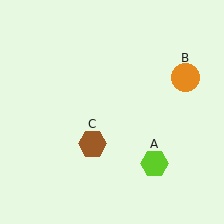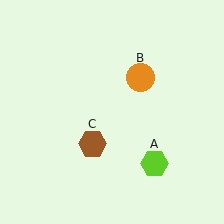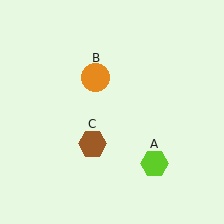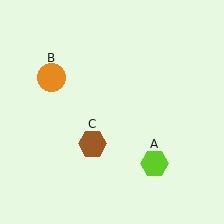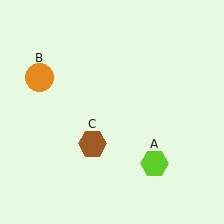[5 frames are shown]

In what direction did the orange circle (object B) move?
The orange circle (object B) moved left.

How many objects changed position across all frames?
1 object changed position: orange circle (object B).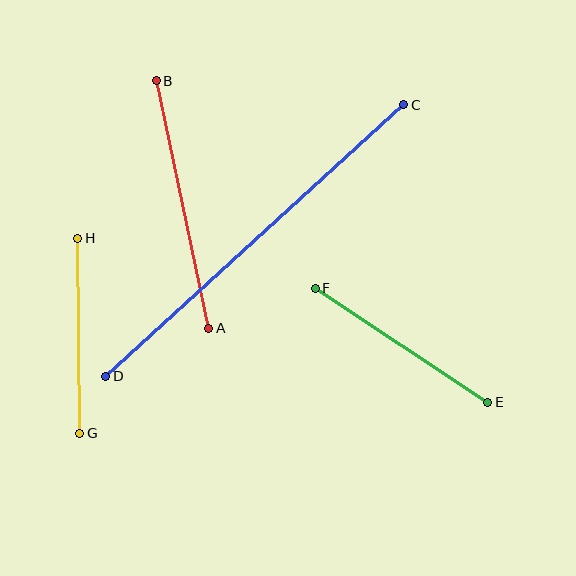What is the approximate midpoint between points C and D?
The midpoint is at approximately (255, 240) pixels.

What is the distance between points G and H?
The distance is approximately 195 pixels.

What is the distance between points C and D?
The distance is approximately 403 pixels.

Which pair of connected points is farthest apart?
Points C and D are farthest apart.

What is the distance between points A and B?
The distance is approximately 253 pixels.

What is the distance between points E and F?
The distance is approximately 207 pixels.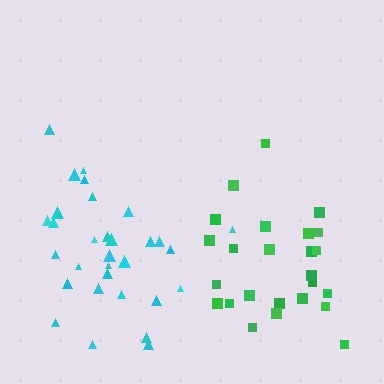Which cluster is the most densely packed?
Cyan.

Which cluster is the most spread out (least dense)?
Green.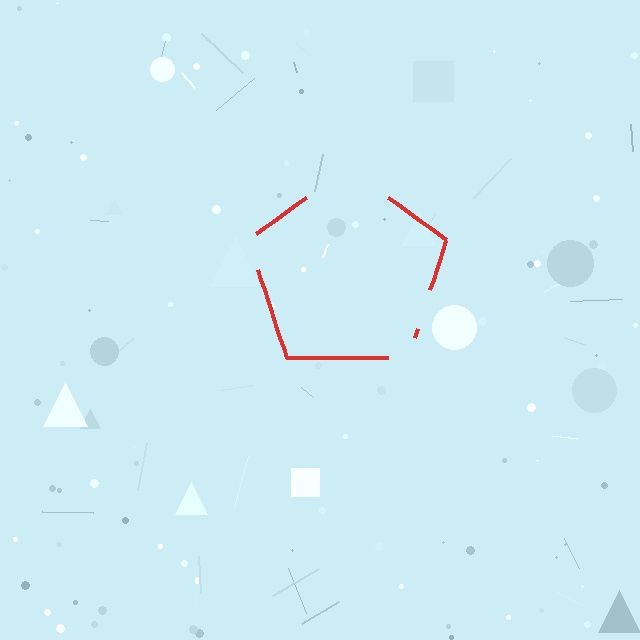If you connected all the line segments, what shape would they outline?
They would outline a pentagon.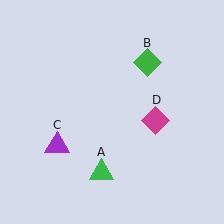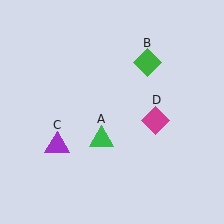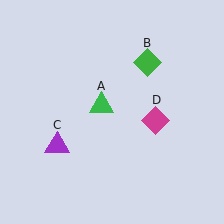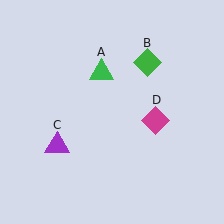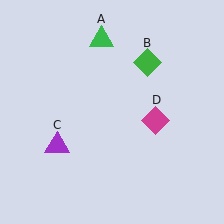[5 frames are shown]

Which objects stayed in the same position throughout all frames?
Green diamond (object B) and purple triangle (object C) and magenta diamond (object D) remained stationary.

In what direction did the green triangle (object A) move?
The green triangle (object A) moved up.